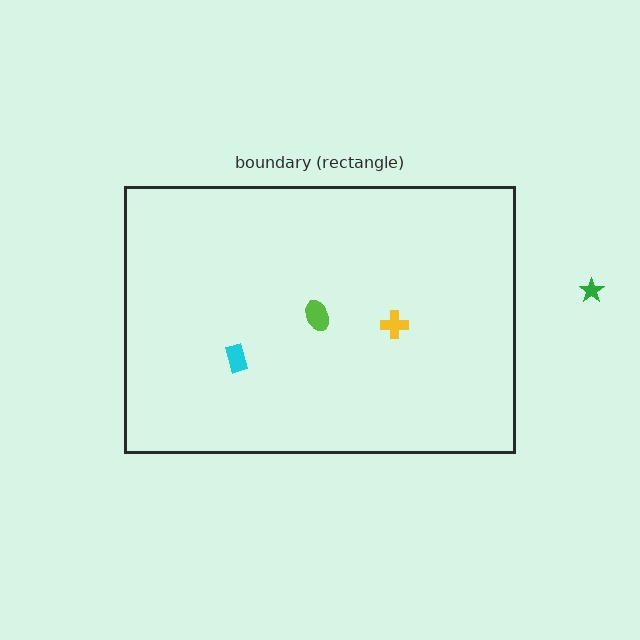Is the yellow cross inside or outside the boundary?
Inside.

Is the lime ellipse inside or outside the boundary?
Inside.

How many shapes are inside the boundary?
3 inside, 1 outside.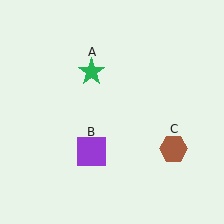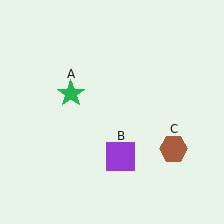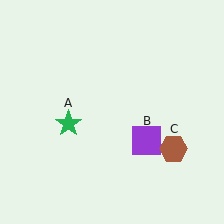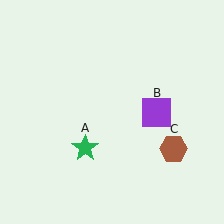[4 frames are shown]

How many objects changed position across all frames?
2 objects changed position: green star (object A), purple square (object B).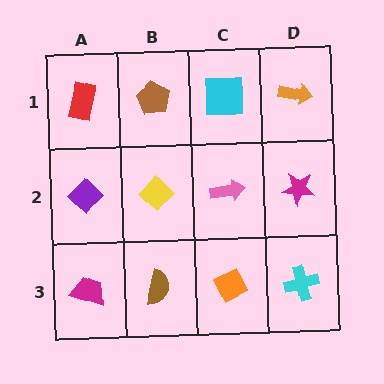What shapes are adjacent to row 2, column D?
An orange arrow (row 1, column D), a cyan cross (row 3, column D), a pink arrow (row 2, column C).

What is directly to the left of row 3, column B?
A magenta trapezoid.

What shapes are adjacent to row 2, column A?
A red rectangle (row 1, column A), a magenta trapezoid (row 3, column A), a yellow diamond (row 2, column B).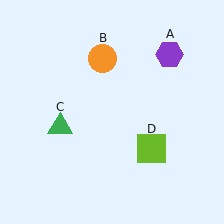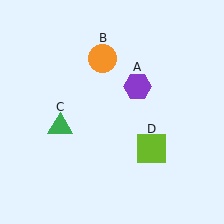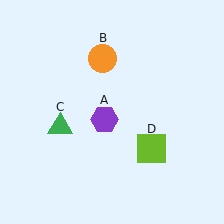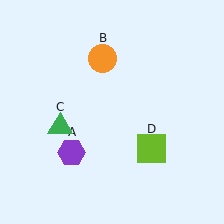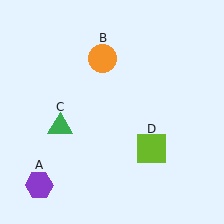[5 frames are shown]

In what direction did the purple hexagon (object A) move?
The purple hexagon (object A) moved down and to the left.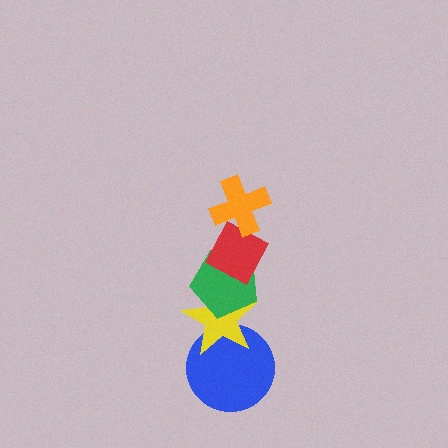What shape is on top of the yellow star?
The green pentagon is on top of the yellow star.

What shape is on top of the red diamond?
The orange cross is on top of the red diamond.